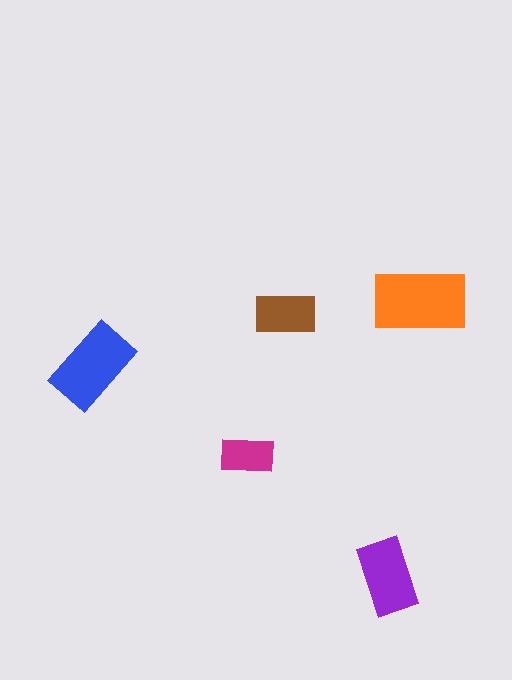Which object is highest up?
The orange rectangle is topmost.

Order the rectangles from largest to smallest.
the orange one, the blue one, the purple one, the brown one, the magenta one.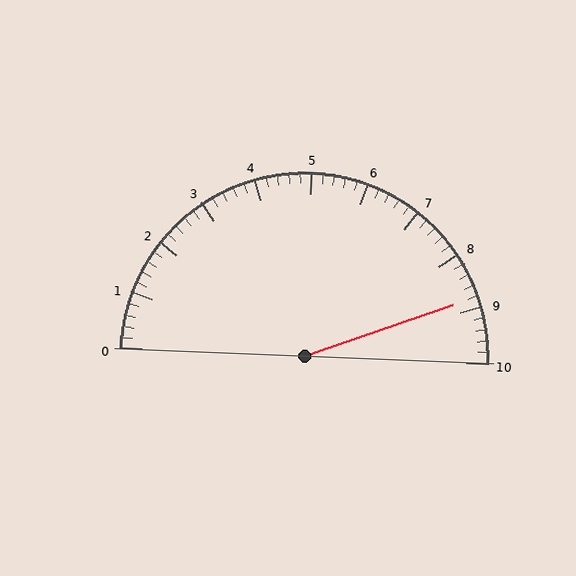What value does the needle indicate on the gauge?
The needle indicates approximately 8.8.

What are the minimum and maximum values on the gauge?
The gauge ranges from 0 to 10.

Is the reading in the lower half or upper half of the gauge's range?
The reading is in the upper half of the range (0 to 10).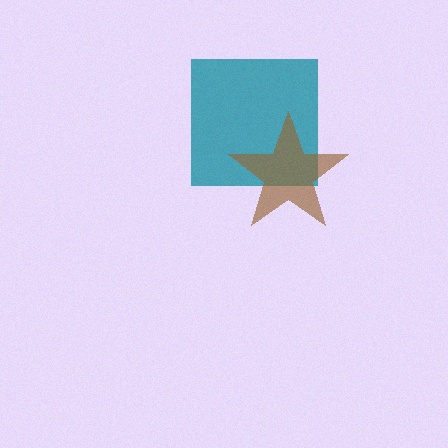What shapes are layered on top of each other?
The layered shapes are: a teal square, a brown star.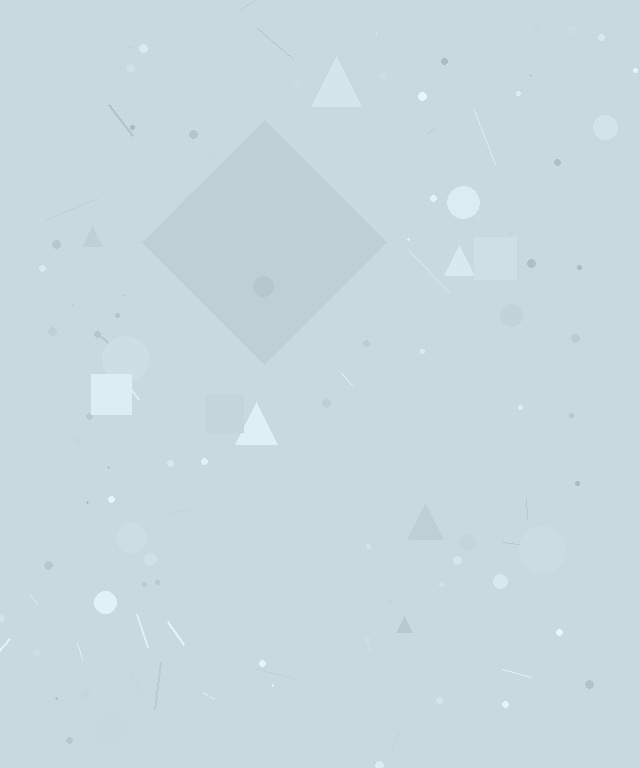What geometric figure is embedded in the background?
A diamond is embedded in the background.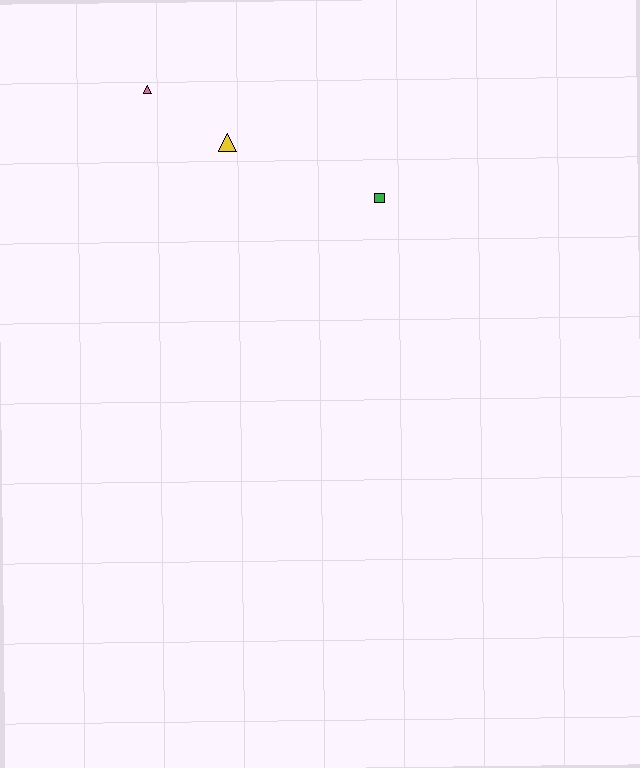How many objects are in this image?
There are 3 objects.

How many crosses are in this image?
There are no crosses.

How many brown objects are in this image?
There are no brown objects.